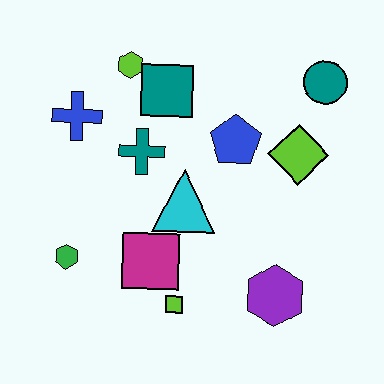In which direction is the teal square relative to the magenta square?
The teal square is above the magenta square.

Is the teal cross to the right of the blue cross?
Yes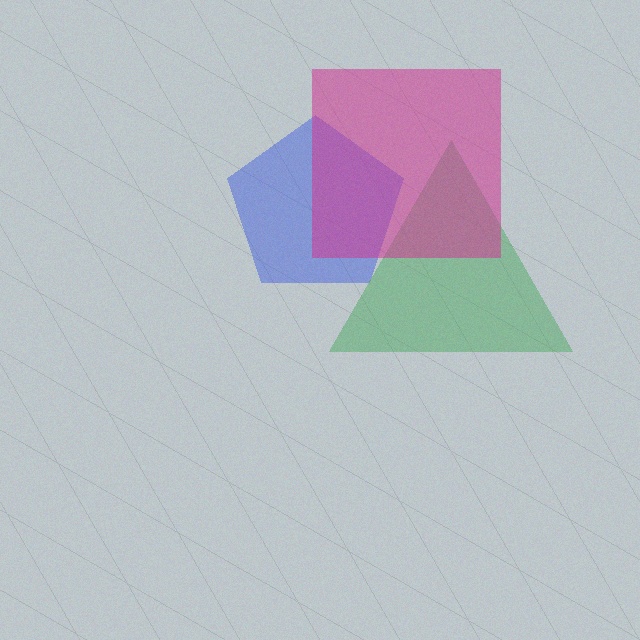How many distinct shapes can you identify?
There are 3 distinct shapes: a blue pentagon, a green triangle, a magenta square.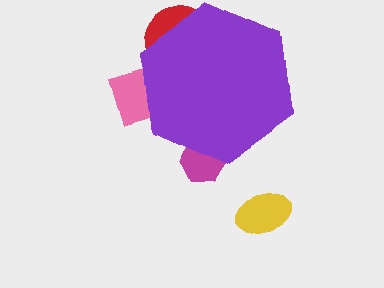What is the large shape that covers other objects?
A purple hexagon.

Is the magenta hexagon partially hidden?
Yes, the magenta hexagon is partially hidden behind the purple hexagon.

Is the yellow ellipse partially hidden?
No, the yellow ellipse is fully visible.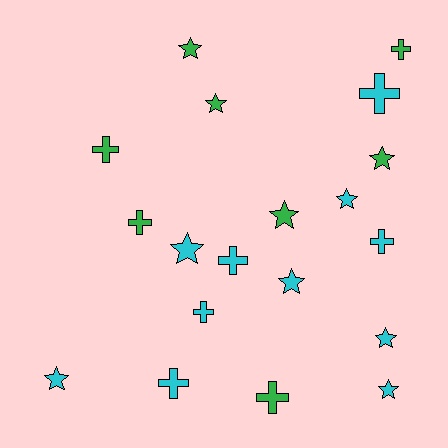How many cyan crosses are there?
There are 5 cyan crosses.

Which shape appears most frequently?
Star, with 10 objects.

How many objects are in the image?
There are 19 objects.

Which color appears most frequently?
Cyan, with 11 objects.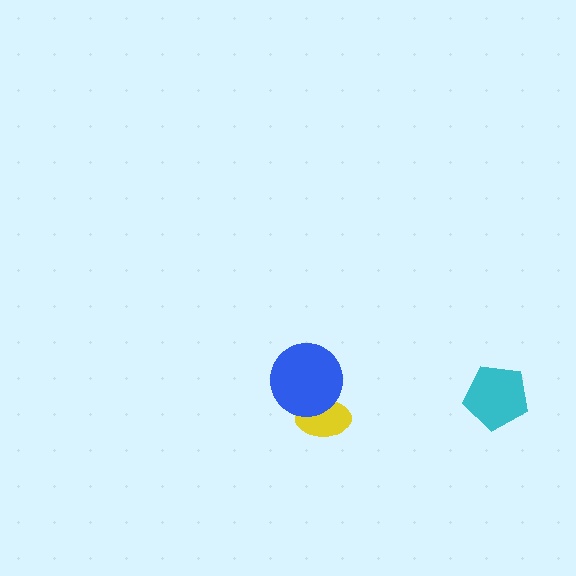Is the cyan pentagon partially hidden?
No, no other shape covers it.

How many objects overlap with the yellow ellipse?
1 object overlaps with the yellow ellipse.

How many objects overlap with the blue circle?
1 object overlaps with the blue circle.